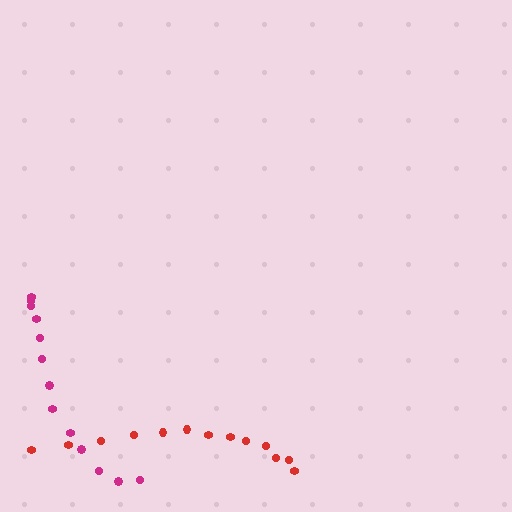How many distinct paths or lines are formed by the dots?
There are 2 distinct paths.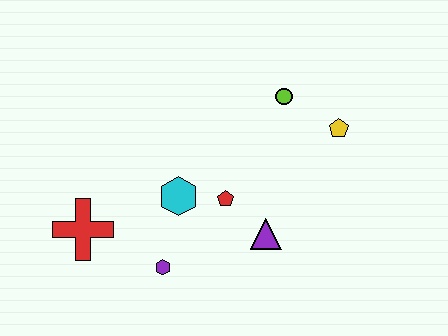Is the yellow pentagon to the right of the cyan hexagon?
Yes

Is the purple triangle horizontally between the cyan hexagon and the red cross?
No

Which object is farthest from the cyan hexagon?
The yellow pentagon is farthest from the cyan hexagon.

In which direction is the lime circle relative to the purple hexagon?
The lime circle is above the purple hexagon.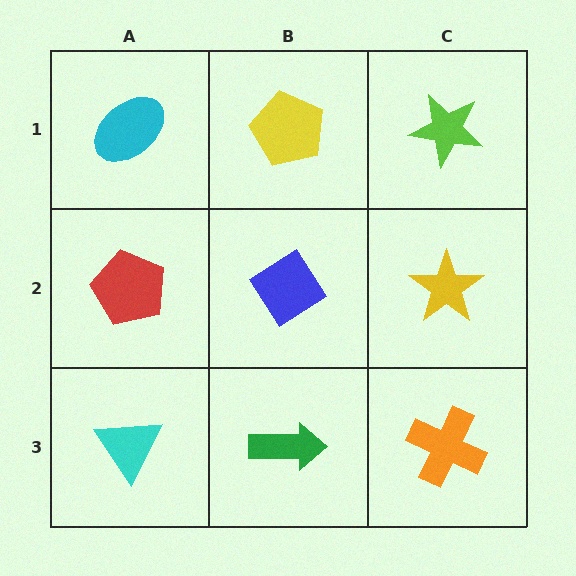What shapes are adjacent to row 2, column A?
A cyan ellipse (row 1, column A), a cyan triangle (row 3, column A), a blue diamond (row 2, column B).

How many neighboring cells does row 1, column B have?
3.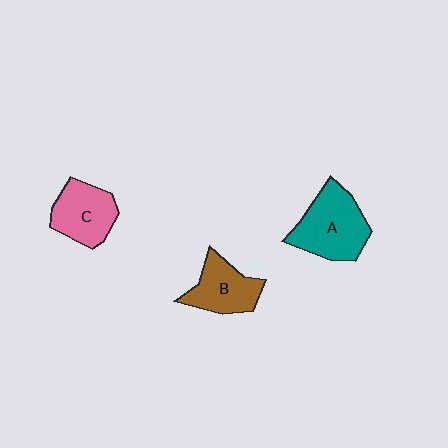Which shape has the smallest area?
Shape B (brown).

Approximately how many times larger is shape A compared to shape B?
Approximately 1.4 times.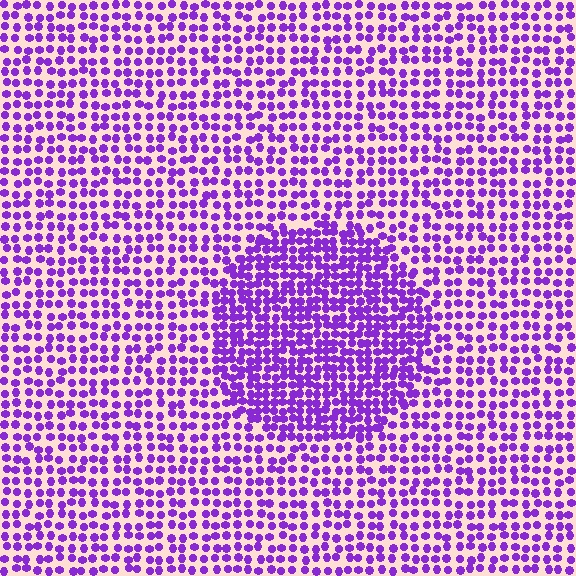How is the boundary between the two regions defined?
The boundary is defined by a change in element density (approximately 1.7x ratio). All elements are the same color, size, and shape.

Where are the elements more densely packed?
The elements are more densely packed inside the circle boundary.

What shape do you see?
I see a circle.